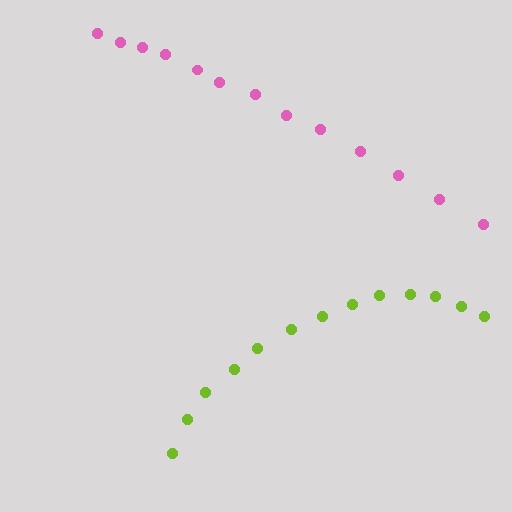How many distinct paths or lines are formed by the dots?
There are 2 distinct paths.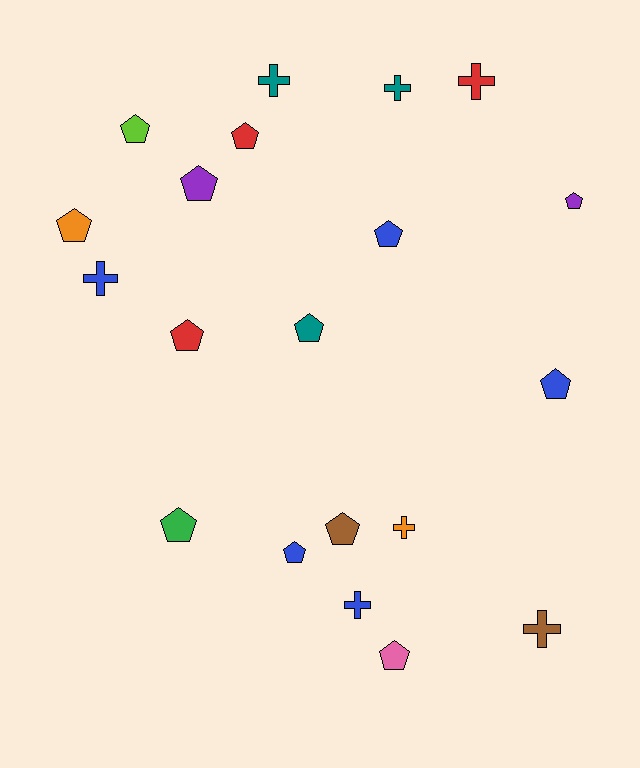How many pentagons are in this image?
There are 13 pentagons.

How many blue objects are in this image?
There are 5 blue objects.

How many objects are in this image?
There are 20 objects.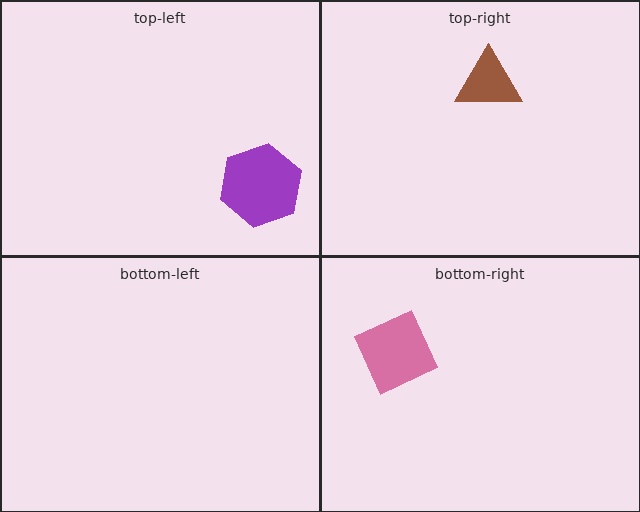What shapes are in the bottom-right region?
The pink square.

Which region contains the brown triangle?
The top-right region.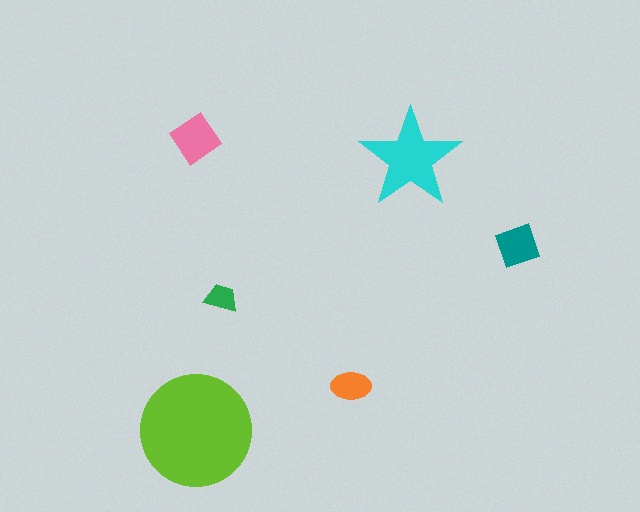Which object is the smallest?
The green trapezoid.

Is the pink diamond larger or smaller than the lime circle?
Smaller.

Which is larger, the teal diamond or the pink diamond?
The pink diamond.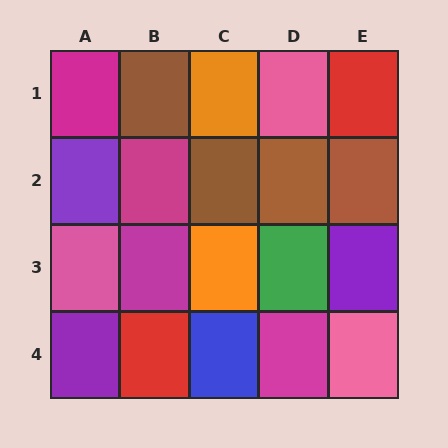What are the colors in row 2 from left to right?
Purple, magenta, brown, brown, brown.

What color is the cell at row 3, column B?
Magenta.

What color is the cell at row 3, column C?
Orange.